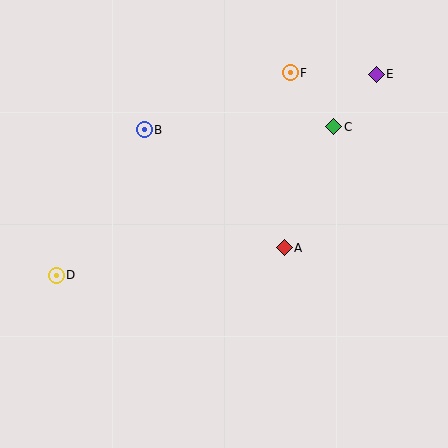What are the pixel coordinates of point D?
Point D is at (56, 275).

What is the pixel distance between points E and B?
The distance between E and B is 238 pixels.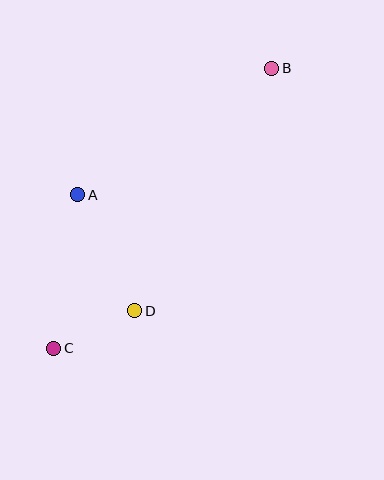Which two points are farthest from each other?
Points B and C are farthest from each other.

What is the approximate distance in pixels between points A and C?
The distance between A and C is approximately 155 pixels.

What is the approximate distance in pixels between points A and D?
The distance between A and D is approximately 129 pixels.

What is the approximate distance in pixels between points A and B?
The distance between A and B is approximately 231 pixels.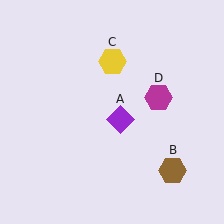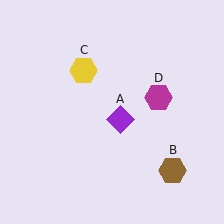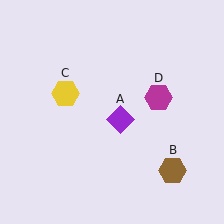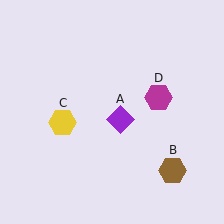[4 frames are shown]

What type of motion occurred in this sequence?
The yellow hexagon (object C) rotated counterclockwise around the center of the scene.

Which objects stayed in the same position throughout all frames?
Purple diamond (object A) and brown hexagon (object B) and magenta hexagon (object D) remained stationary.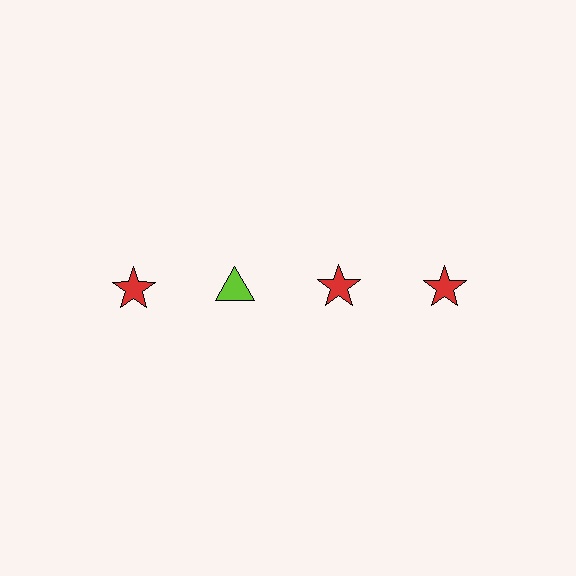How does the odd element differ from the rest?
It differs in both color (lime instead of red) and shape (triangle instead of star).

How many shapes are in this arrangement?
There are 4 shapes arranged in a grid pattern.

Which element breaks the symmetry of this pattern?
The lime triangle in the top row, second from left column breaks the symmetry. All other shapes are red stars.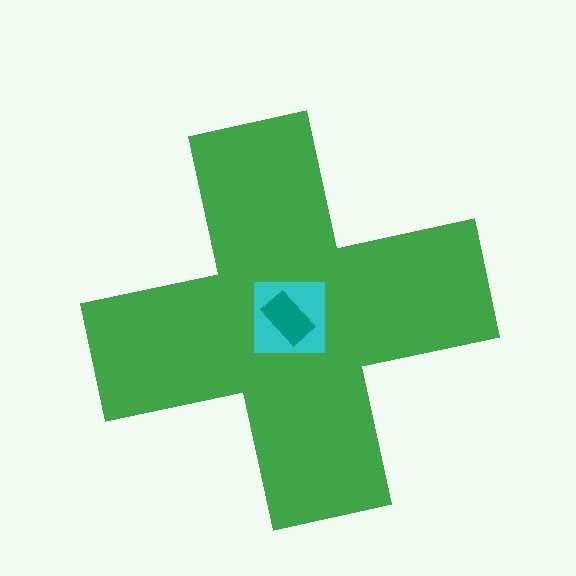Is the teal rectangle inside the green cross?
Yes.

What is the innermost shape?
The teal rectangle.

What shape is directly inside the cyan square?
The teal rectangle.